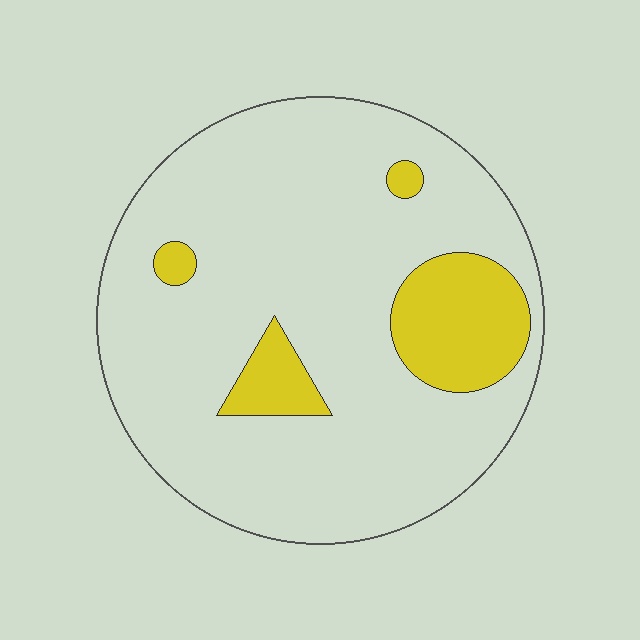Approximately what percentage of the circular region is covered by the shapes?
Approximately 15%.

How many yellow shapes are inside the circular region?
4.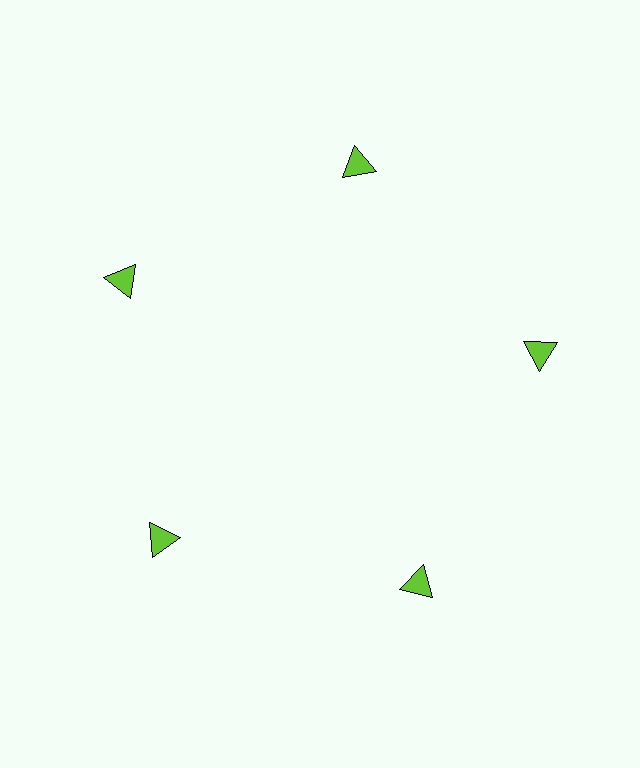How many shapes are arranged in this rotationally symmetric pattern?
There are 5 shapes, arranged in 5 groups of 1.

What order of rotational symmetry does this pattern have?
This pattern has 5-fold rotational symmetry.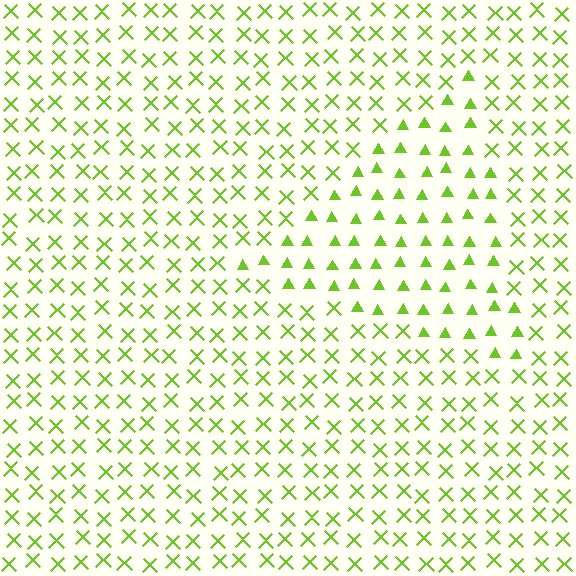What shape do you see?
I see a triangle.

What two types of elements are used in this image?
The image uses triangles inside the triangle region and X marks outside it.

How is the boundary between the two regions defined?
The boundary is defined by a change in element shape: triangles inside vs. X marks outside. All elements share the same color and spacing.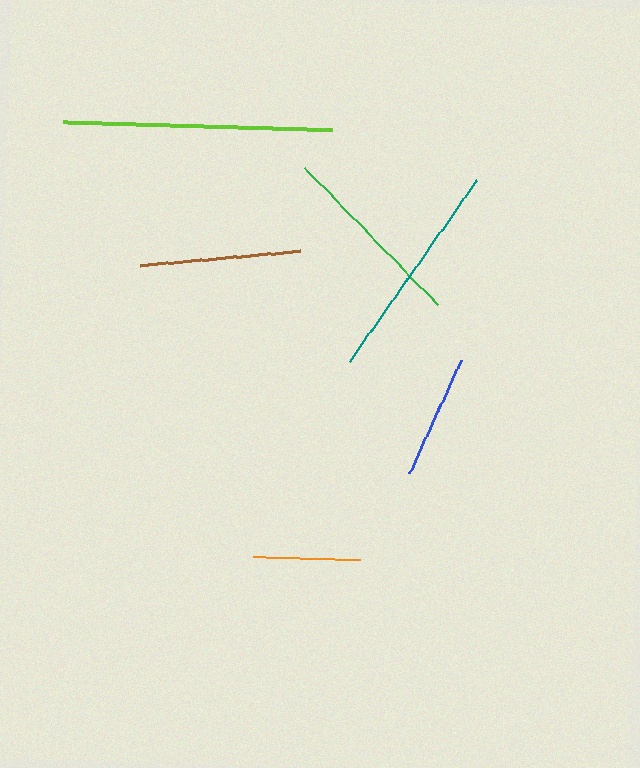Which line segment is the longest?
The lime line is the longest at approximately 270 pixels.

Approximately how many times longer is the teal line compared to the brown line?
The teal line is approximately 1.4 times the length of the brown line.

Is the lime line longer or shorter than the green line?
The lime line is longer than the green line.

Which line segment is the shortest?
The orange line is the shortest at approximately 107 pixels.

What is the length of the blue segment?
The blue segment is approximately 124 pixels long.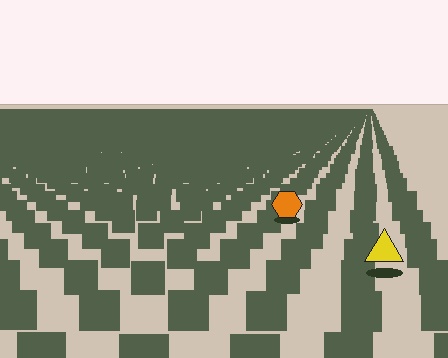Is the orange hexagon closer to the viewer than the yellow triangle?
No. The yellow triangle is closer — you can tell from the texture gradient: the ground texture is coarser near it.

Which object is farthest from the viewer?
The orange hexagon is farthest from the viewer. It appears smaller and the ground texture around it is denser.